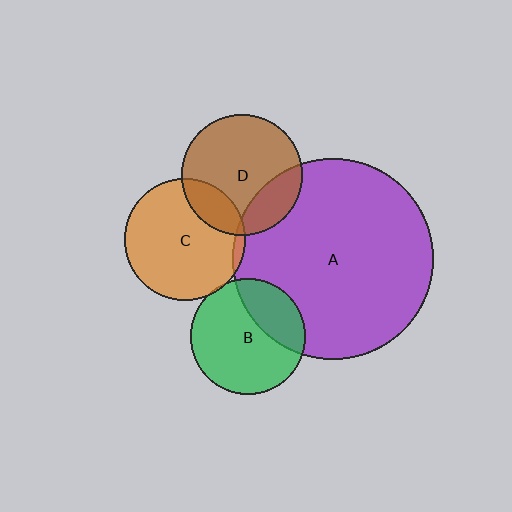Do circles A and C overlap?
Yes.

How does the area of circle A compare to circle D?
Approximately 2.7 times.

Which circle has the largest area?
Circle A (purple).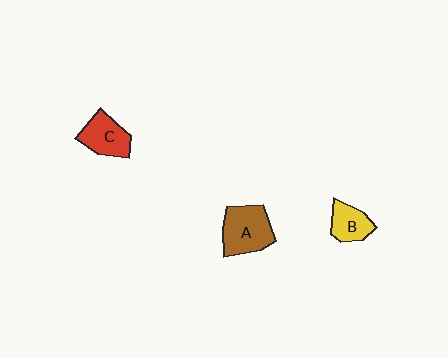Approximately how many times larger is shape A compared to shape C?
Approximately 1.3 times.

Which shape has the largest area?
Shape A (brown).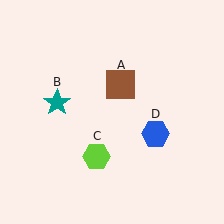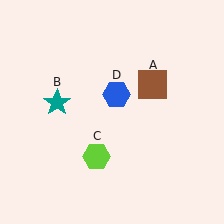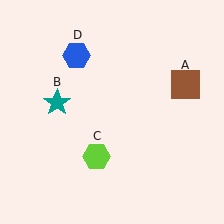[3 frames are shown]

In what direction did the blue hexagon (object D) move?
The blue hexagon (object D) moved up and to the left.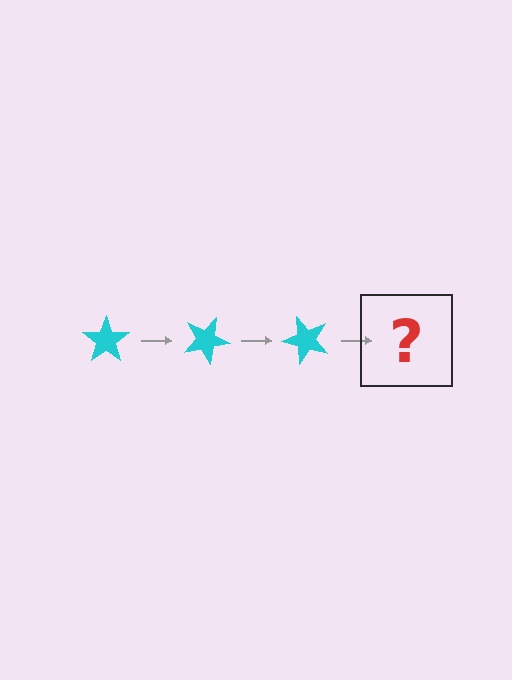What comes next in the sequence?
The next element should be a cyan star rotated 75 degrees.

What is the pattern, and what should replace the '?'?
The pattern is that the star rotates 25 degrees each step. The '?' should be a cyan star rotated 75 degrees.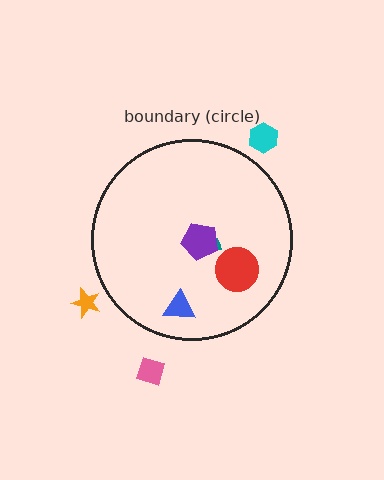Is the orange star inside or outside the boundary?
Outside.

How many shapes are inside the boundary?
4 inside, 3 outside.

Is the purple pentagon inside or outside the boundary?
Inside.